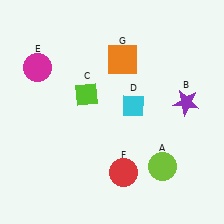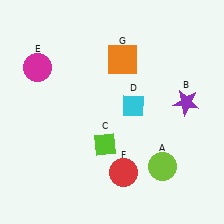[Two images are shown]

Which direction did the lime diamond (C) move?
The lime diamond (C) moved down.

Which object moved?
The lime diamond (C) moved down.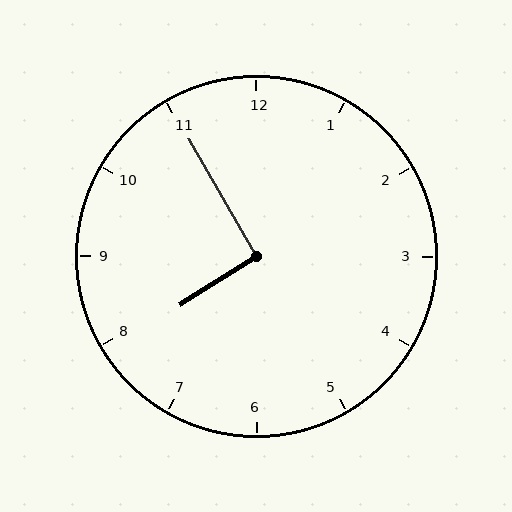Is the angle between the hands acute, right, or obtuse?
It is right.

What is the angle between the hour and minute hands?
Approximately 92 degrees.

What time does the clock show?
7:55.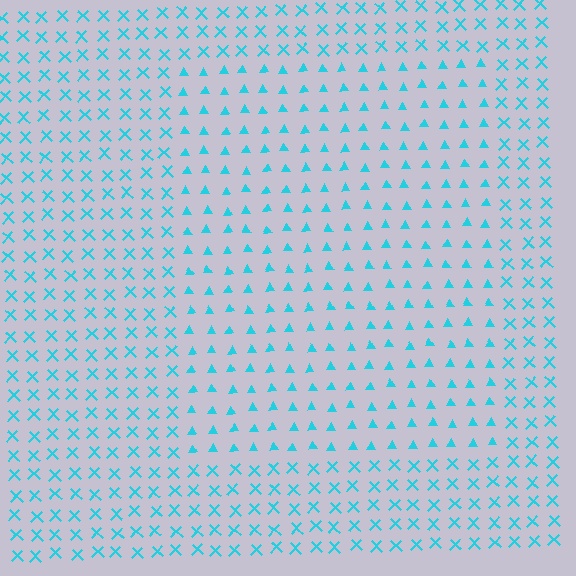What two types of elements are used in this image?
The image uses triangles inside the rectangle region and X marks outside it.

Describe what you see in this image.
The image is filled with small cyan elements arranged in a uniform grid. A rectangle-shaped region contains triangles, while the surrounding area contains X marks. The boundary is defined purely by the change in element shape.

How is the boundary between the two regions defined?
The boundary is defined by a change in element shape: triangles inside vs. X marks outside. All elements share the same color and spacing.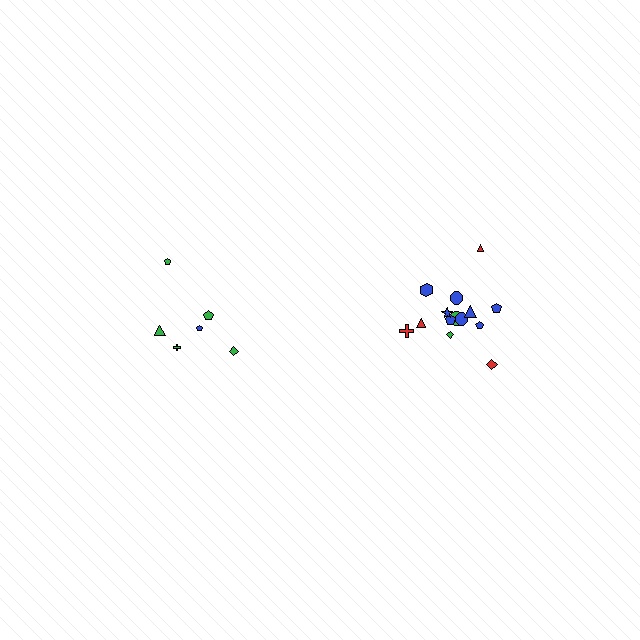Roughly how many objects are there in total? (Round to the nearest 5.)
Roughly 20 objects in total.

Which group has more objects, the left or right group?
The right group.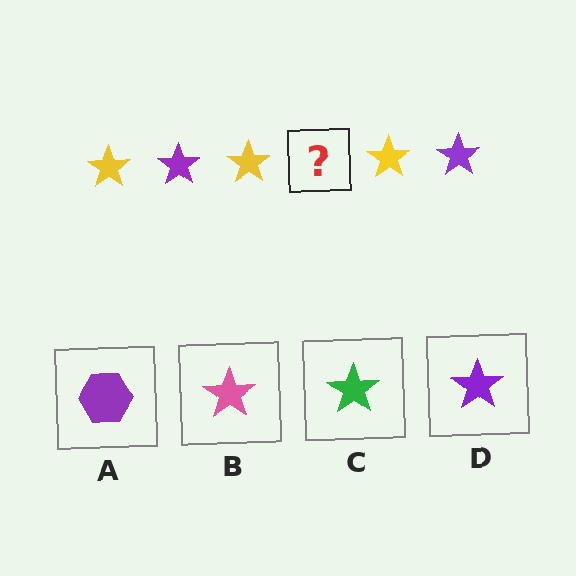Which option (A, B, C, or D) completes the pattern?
D.